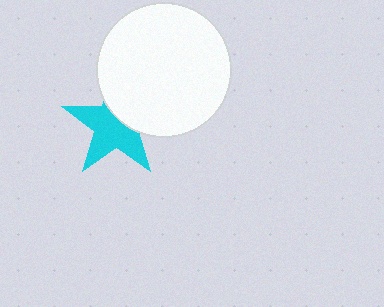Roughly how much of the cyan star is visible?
About half of it is visible (roughly 62%).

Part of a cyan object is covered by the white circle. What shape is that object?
It is a star.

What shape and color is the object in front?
The object in front is a white circle.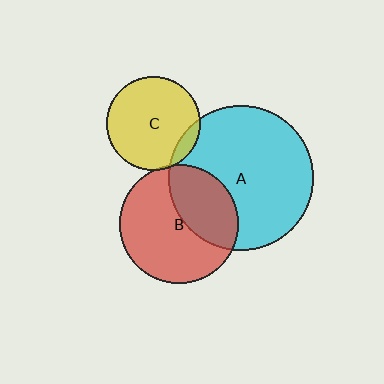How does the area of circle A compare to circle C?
Approximately 2.4 times.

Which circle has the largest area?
Circle A (cyan).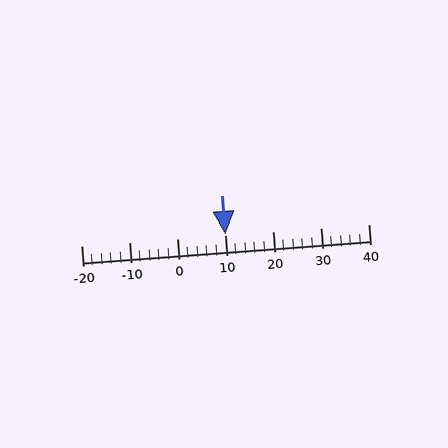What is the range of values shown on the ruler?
The ruler shows values from -20 to 40.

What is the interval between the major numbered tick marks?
The major tick marks are spaced 10 units apart.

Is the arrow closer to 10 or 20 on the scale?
The arrow is closer to 10.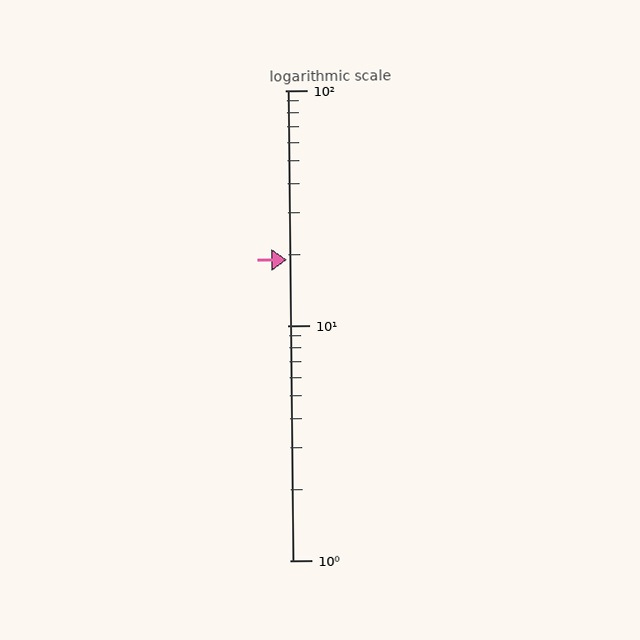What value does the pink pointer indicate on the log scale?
The pointer indicates approximately 19.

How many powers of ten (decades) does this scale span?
The scale spans 2 decades, from 1 to 100.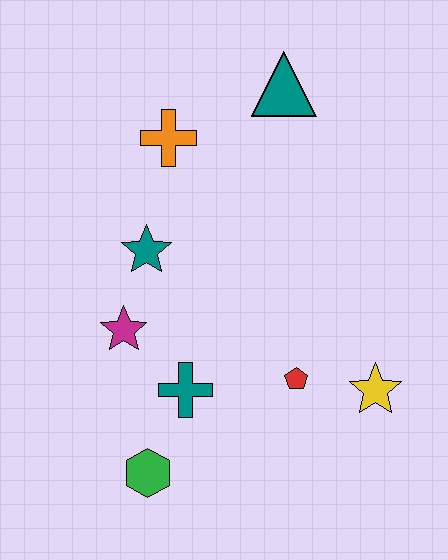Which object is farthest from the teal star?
The yellow star is farthest from the teal star.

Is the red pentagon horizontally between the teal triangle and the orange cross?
No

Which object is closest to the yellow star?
The red pentagon is closest to the yellow star.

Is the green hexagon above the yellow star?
No